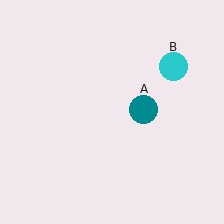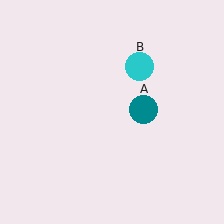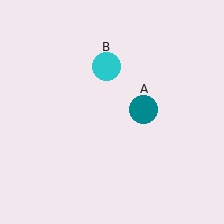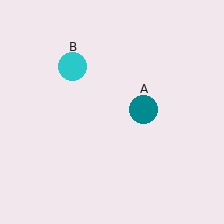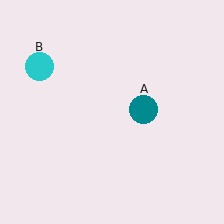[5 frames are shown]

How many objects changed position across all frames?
1 object changed position: cyan circle (object B).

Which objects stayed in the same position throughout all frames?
Teal circle (object A) remained stationary.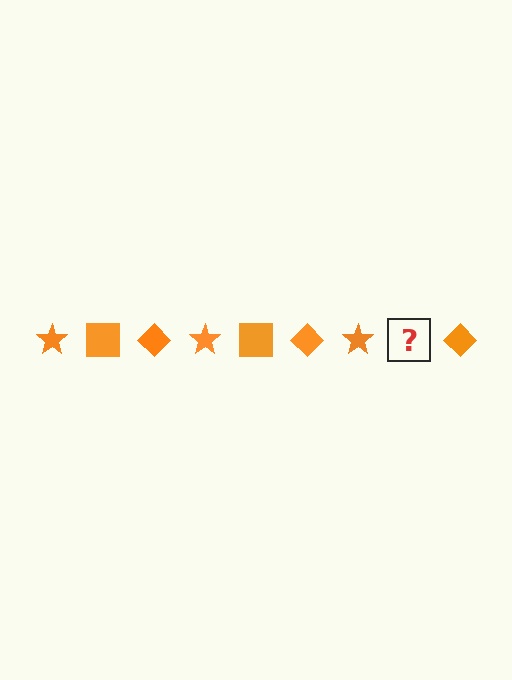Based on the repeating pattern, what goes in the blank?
The blank should be an orange square.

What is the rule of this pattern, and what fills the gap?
The rule is that the pattern cycles through star, square, diamond shapes in orange. The gap should be filled with an orange square.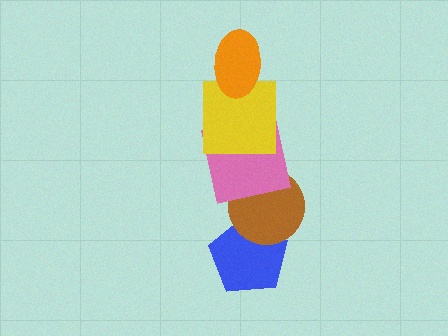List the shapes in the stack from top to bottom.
From top to bottom: the orange ellipse, the yellow square, the pink square, the brown circle, the blue pentagon.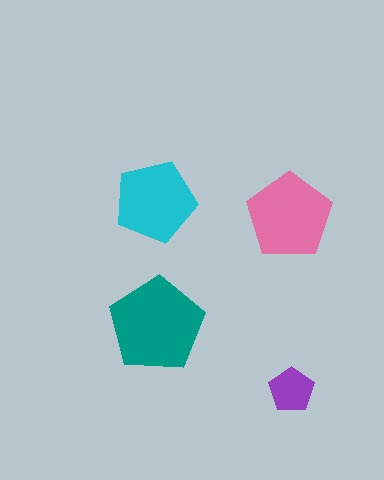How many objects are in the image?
There are 4 objects in the image.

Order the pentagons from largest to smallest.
the teal one, the pink one, the cyan one, the purple one.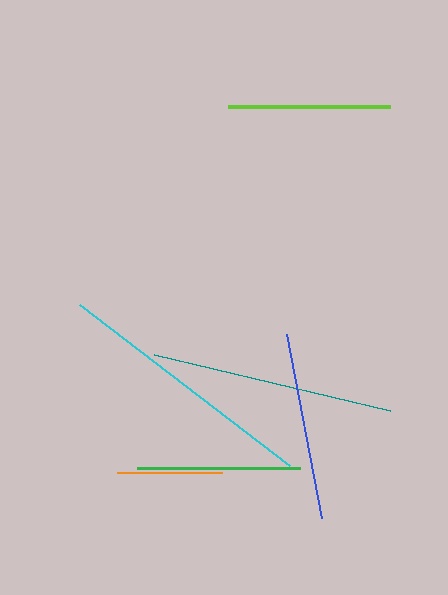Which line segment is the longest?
The cyan line is the longest at approximately 265 pixels.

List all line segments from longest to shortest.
From longest to shortest: cyan, teal, blue, green, lime, orange.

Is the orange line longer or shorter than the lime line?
The lime line is longer than the orange line.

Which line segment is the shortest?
The orange line is the shortest at approximately 105 pixels.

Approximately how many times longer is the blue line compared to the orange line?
The blue line is approximately 1.8 times the length of the orange line.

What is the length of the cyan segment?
The cyan segment is approximately 265 pixels long.